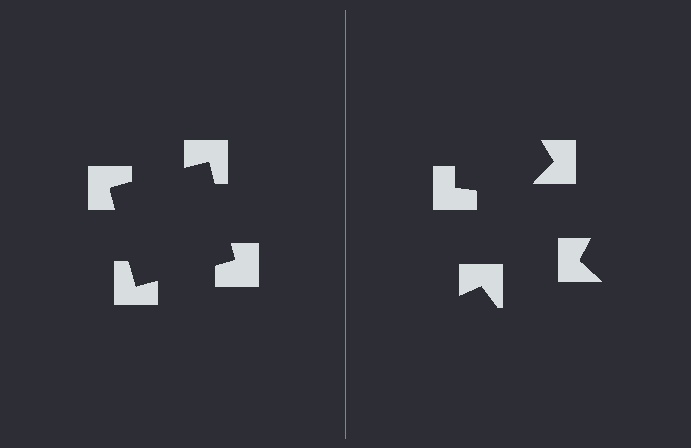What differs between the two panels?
The notched squares are positioned identically on both sides; only the wedge orientations differ. On the left they align to a square; on the right they are misaligned.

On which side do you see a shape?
An illusory square appears on the left side. On the right side the wedge cuts are rotated, so no coherent shape forms.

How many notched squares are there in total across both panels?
8 — 4 on each side.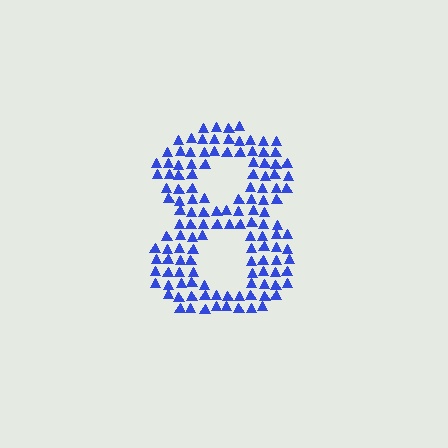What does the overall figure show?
The overall figure shows the digit 8.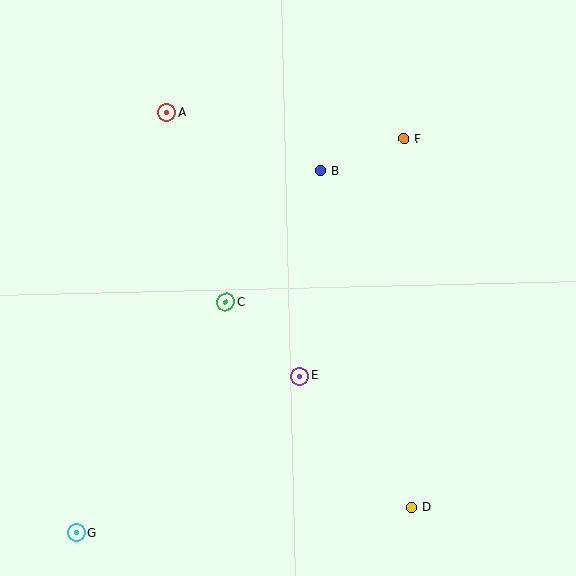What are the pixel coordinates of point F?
Point F is at (403, 139).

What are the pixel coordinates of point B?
Point B is at (321, 171).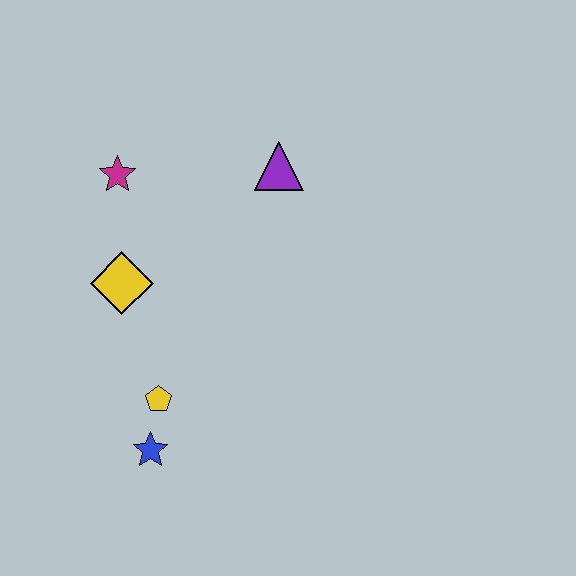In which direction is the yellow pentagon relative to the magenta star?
The yellow pentagon is below the magenta star.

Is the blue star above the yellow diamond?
No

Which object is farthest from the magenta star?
The blue star is farthest from the magenta star.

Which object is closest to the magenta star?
The yellow diamond is closest to the magenta star.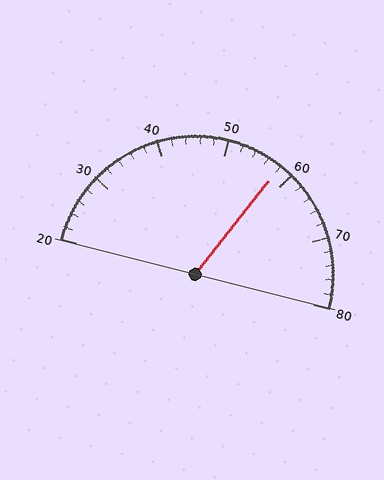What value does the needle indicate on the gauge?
The needle indicates approximately 58.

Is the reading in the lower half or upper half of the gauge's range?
The reading is in the upper half of the range (20 to 80).